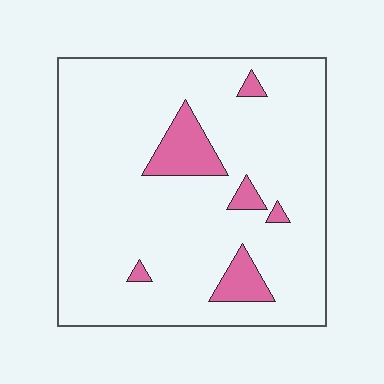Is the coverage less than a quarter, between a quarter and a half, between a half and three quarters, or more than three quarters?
Less than a quarter.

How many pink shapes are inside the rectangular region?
6.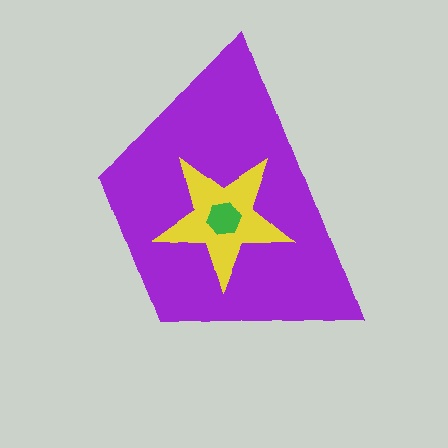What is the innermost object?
The green hexagon.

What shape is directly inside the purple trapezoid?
The yellow star.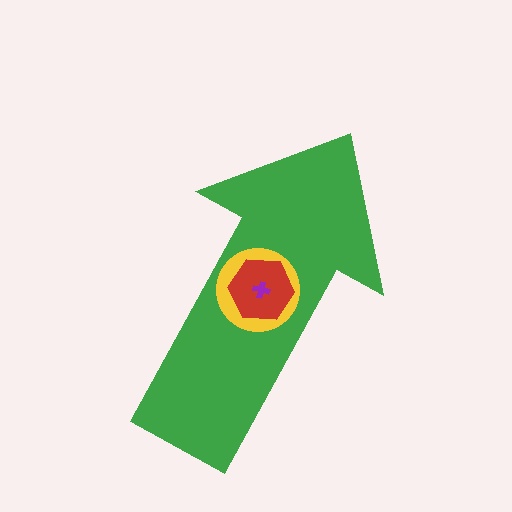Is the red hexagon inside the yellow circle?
Yes.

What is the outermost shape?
The green arrow.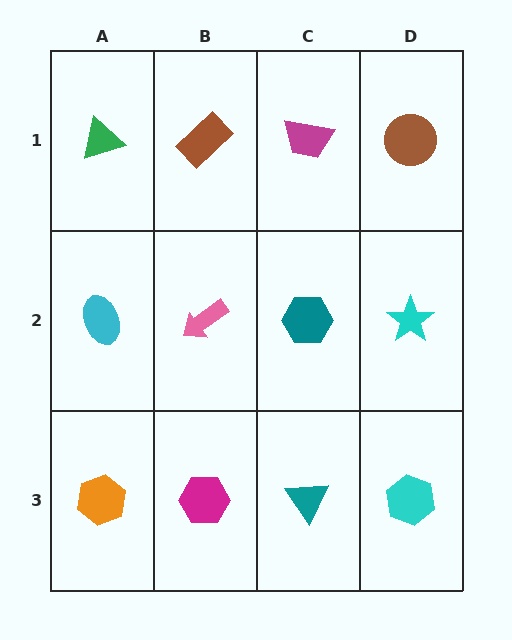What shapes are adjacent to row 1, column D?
A cyan star (row 2, column D), a magenta trapezoid (row 1, column C).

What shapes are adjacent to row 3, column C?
A teal hexagon (row 2, column C), a magenta hexagon (row 3, column B), a cyan hexagon (row 3, column D).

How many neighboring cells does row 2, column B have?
4.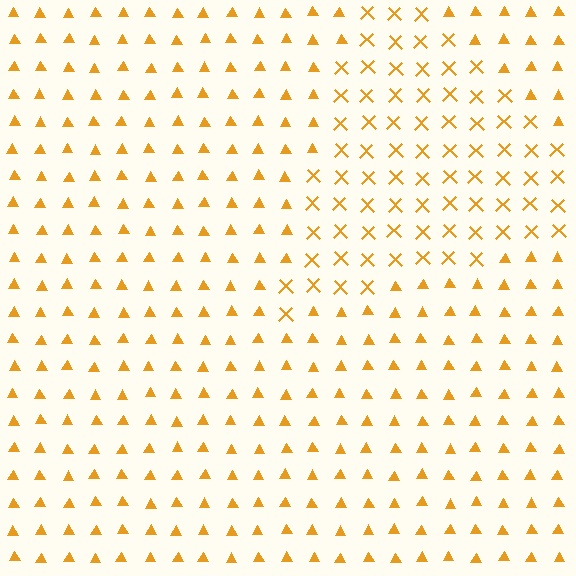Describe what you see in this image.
The image is filled with small orange elements arranged in a uniform grid. A triangle-shaped region contains X marks, while the surrounding area contains triangles. The boundary is defined purely by the change in element shape.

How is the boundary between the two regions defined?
The boundary is defined by a change in element shape: X marks inside vs. triangles outside. All elements share the same color and spacing.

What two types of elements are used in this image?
The image uses X marks inside the triangle region and triangles outside it.